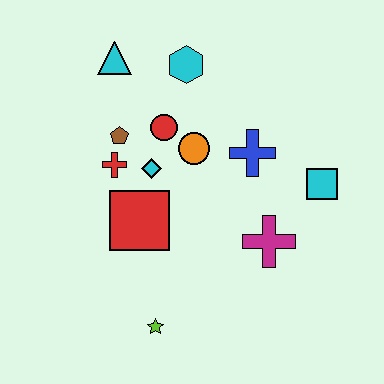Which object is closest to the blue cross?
The orange circle is closest to the blue cross.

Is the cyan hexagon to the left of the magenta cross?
Yes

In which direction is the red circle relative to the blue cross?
The red circle is to the left of the blue cross.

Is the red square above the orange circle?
No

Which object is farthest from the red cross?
The cyan square is farthest from the red cross.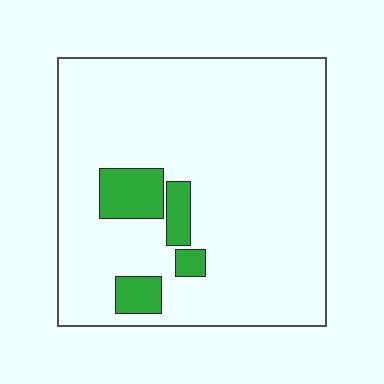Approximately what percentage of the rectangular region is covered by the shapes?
Approximately 10%.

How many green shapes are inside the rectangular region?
4.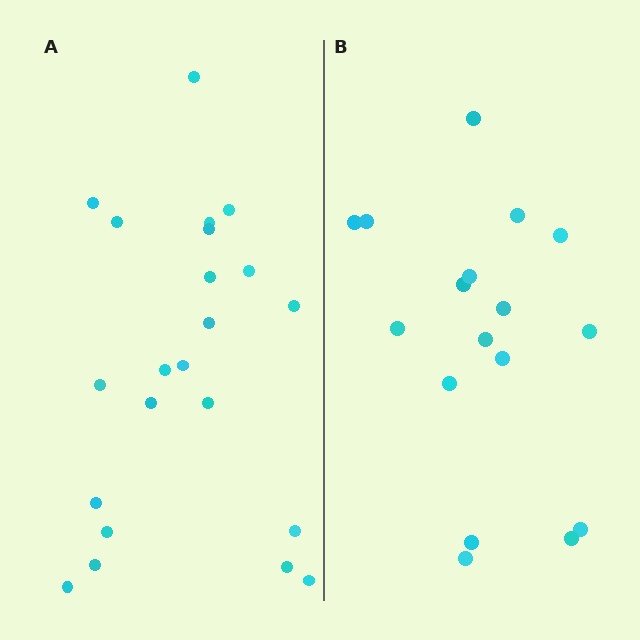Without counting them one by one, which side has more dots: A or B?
Region A (the left region) has more dots.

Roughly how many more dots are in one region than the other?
Region A has about 5 more dots than region B.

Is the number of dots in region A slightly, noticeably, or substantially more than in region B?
Region A has noticeably more, but not dramatically so. The ratio is roughly 1.3 to 1.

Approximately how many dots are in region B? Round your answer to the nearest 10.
About 20 dots. (The exact count is 17, which rounds to 20.)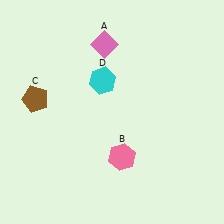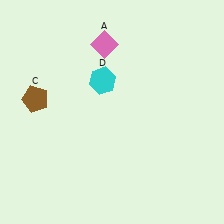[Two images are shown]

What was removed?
The pink hexagon (B) was removed in Image 2.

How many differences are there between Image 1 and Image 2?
There is 1 difference between the two images.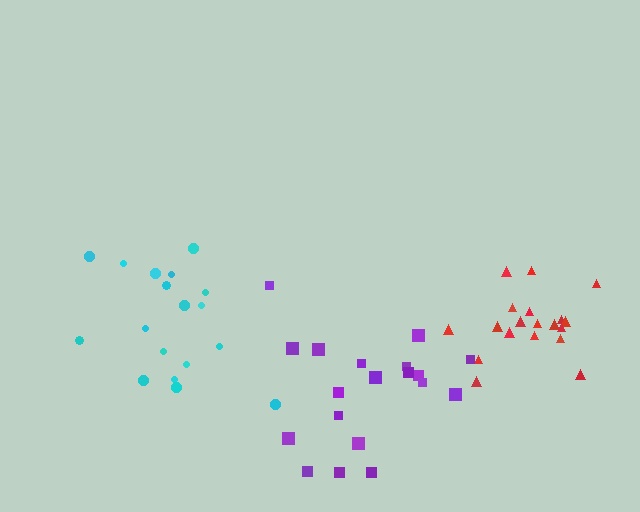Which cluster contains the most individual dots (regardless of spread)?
Red (19).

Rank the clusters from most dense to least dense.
red, cyan, purple.